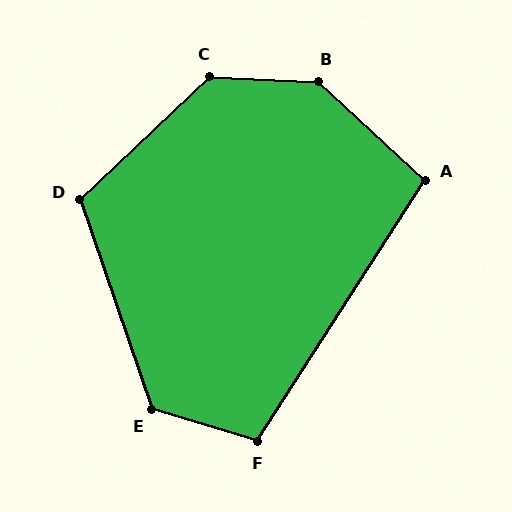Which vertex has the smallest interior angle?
A, at approximately 100 degrees.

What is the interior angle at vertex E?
Approximately 126 degrees (obtuse).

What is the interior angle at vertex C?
Approximately 134 degrees (obtuse).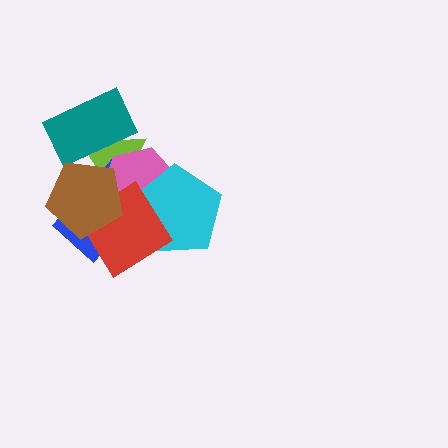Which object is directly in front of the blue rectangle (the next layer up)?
The pink hexagon is directly in front of the blue rectangle.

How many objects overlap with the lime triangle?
4 objects overlap with the lime triangle.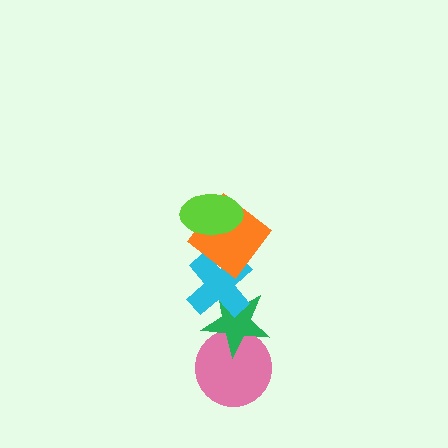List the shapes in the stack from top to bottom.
From top to bottom: the lime ellipse, the orange diamond, the cyan cross, the green star, the pink circle.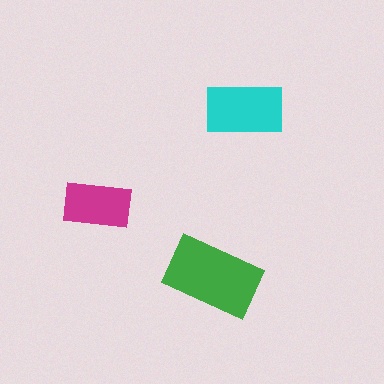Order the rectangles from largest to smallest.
the green one, the cyan one, the magenta one.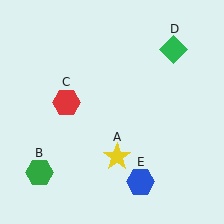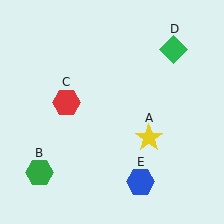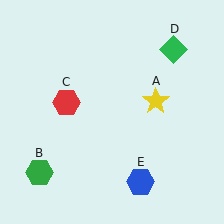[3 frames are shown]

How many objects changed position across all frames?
1 object changed position: yellow star (object A).